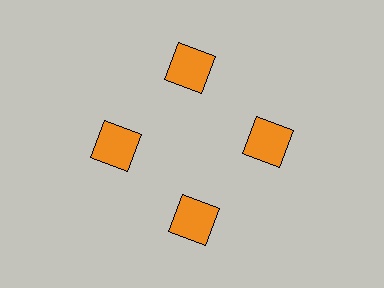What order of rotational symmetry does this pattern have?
This pattern has 4-fold rotational symmetry.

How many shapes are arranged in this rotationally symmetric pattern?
There are 4 shapes, arranged in 4 groups of 1.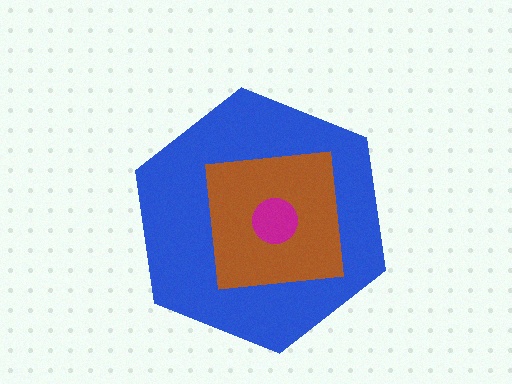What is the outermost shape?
The blue hexagon.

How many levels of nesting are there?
3.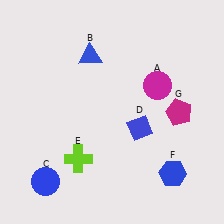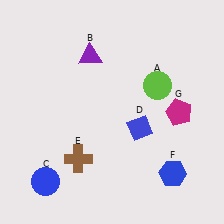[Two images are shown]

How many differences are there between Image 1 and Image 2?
There are 3 differences between the two images.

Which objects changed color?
A changed from magenta to lime. B changed from blue to purple. E changed from lime to brown.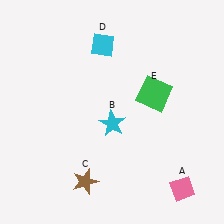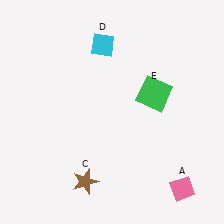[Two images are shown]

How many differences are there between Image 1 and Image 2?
There is 1 difference between the two images.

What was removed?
The cyan star (B) was removed in Image 2.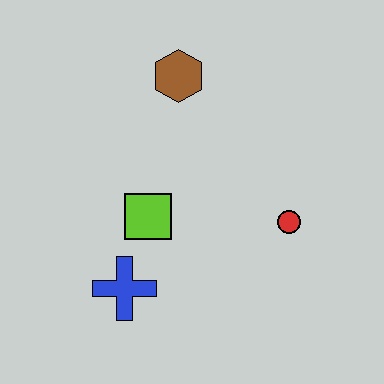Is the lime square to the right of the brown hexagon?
No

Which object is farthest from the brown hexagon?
The blue cross is farthest from the brown hexagon.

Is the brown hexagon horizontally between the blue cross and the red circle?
Yes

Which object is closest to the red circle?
The lime square is closest to the red circle.